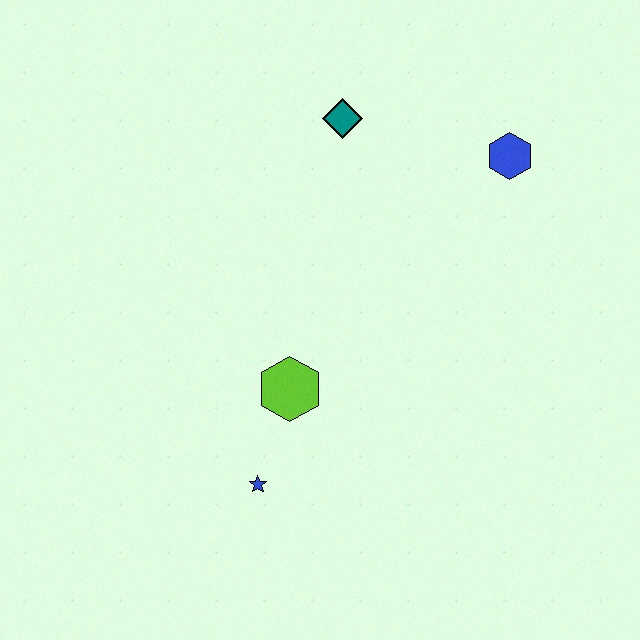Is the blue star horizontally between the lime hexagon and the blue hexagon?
No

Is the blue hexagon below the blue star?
No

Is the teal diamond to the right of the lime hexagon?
Yes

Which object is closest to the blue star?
The lime hexagon is closest to the blue star.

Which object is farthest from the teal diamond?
The blue star is farthest from the teal diamond.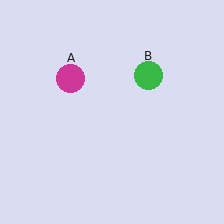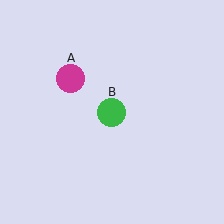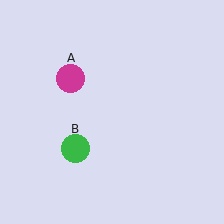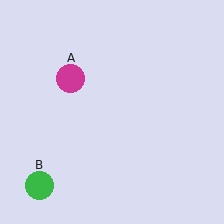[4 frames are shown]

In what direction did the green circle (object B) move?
The green circle (object B) moved down and to the left.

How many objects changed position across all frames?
1 object changed position: green circle (object B).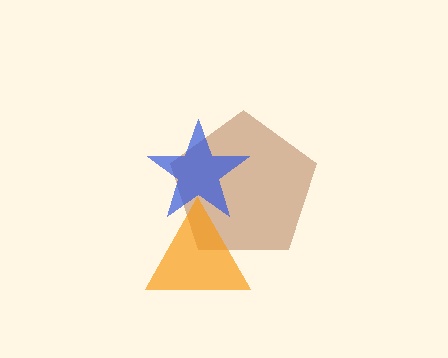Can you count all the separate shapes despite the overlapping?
Yes, there are 3 separate shapes.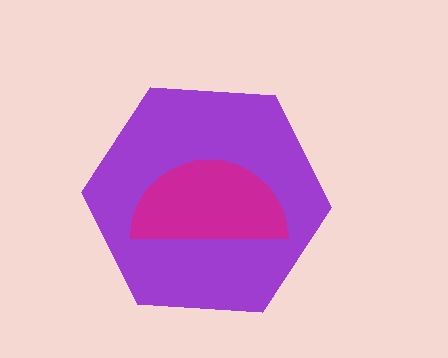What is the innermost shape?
The magenta semicircle.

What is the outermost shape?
The purple hexagon.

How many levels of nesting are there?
2.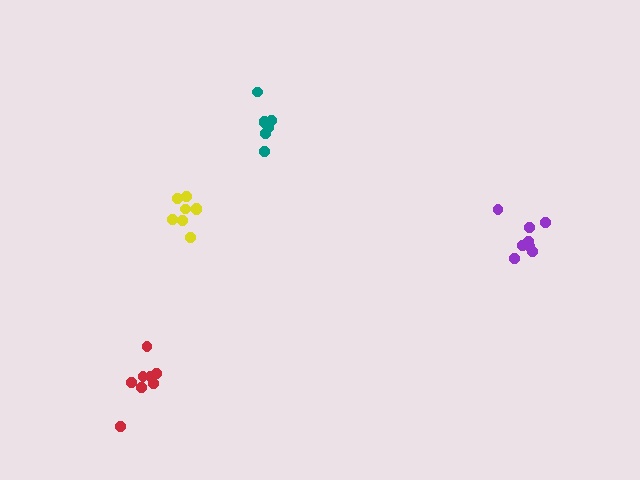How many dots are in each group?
Group 1: 8 dots, Group 2: 8 dots, Group 3: 7 dots, Group 4: 8 dots (31 total).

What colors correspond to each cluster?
The clusters are colored: yellow, red, teal, purple.